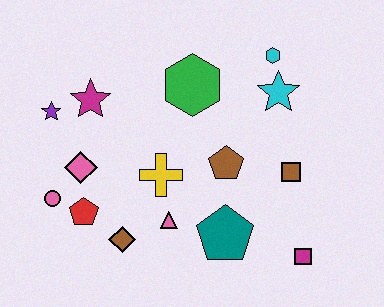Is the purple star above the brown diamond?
Yes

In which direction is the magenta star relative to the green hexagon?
The magenta star is to the left of the green hexagon.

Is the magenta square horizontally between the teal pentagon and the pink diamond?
No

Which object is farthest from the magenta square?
The purple star is farthest from the magenta square.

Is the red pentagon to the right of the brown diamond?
No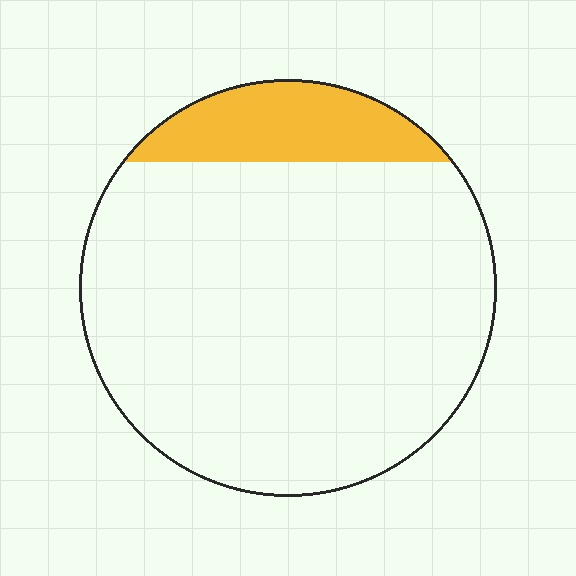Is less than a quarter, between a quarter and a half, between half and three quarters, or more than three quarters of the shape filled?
Less than a quarter.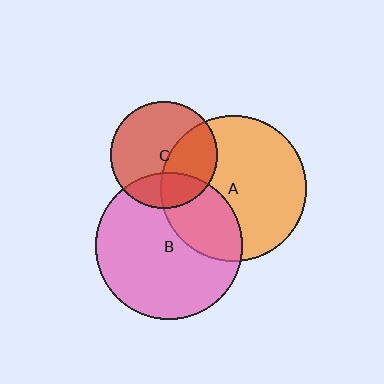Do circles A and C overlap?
Yes.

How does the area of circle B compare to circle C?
Approximately 1.9 times.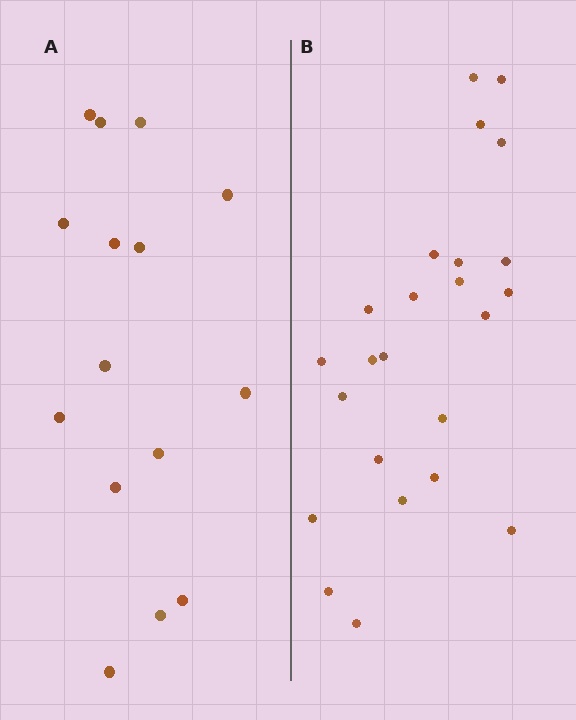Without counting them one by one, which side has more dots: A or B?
Region B (the right region) has more dots.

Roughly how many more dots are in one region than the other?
Region B has roughly 8 or so more dots than region A.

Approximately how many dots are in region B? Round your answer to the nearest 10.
About 20 dots. (The exact count is 24, which rounds to 20.)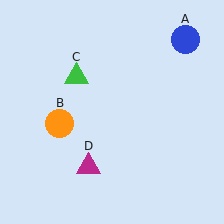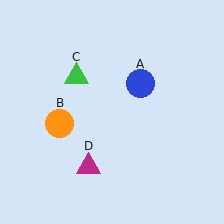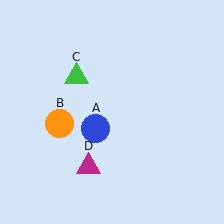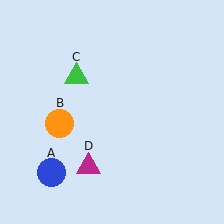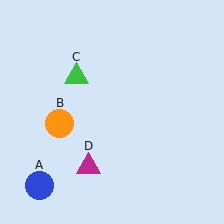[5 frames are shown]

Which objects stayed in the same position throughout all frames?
Orange circle (object B) and green triangle (object C) and magenta triangle (object D) remained stationary.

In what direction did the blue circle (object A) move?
The blue circle (object A) moved down and to the left.